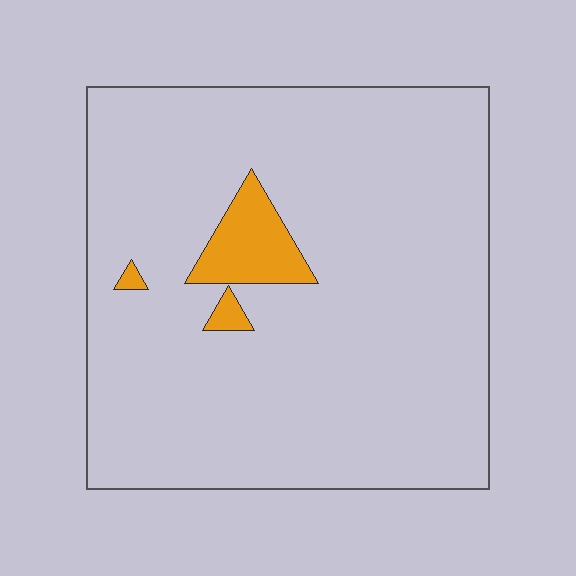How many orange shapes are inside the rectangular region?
3.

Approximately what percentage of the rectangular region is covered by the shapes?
Approximately 5%.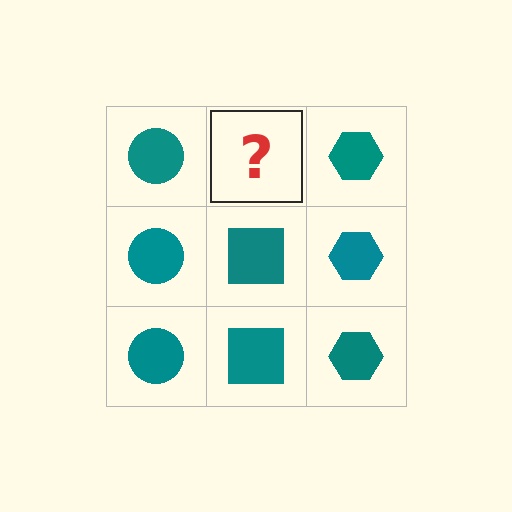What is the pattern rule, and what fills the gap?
The rule is that each column has a consistent shape. The gap should be filled with a teal square.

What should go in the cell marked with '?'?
The missing cell should contain a teal square.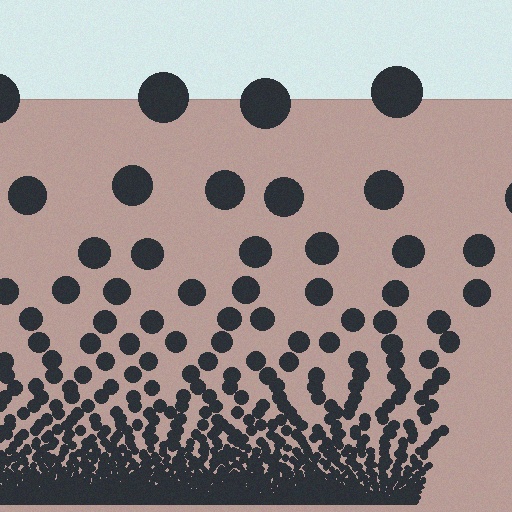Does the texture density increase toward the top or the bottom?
Density increases toward the bottom.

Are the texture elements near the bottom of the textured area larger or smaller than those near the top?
Smaller. The gradient is inverted — elements near the bottom are smaller and denser.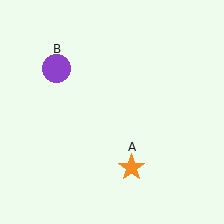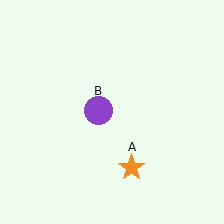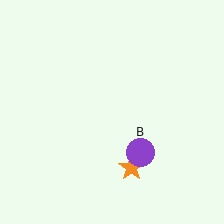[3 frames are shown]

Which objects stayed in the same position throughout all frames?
Orange star (object A) remained stationary.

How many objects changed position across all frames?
1 object changed position: purple circle (object B).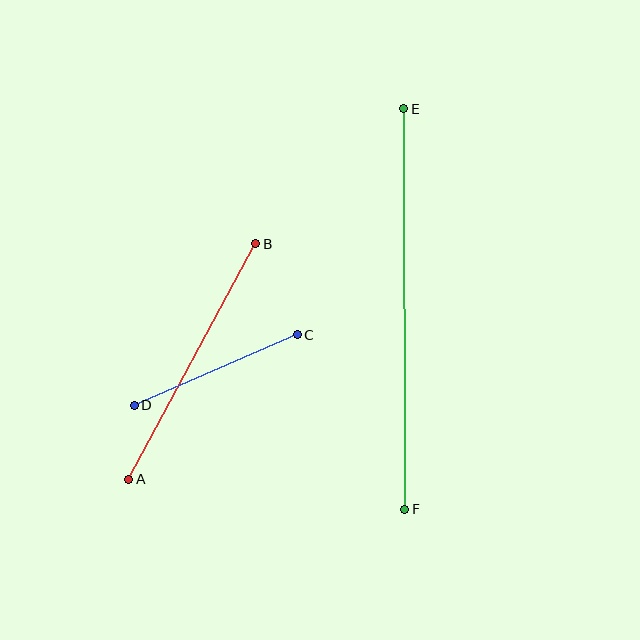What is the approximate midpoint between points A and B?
The midpoint is at approximately (192, 362) pixels.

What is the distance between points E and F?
The distance is approximately 401 pixels.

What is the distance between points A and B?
The distance is approximately 268 pixels.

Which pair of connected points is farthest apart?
Points E and F are farthest apart.